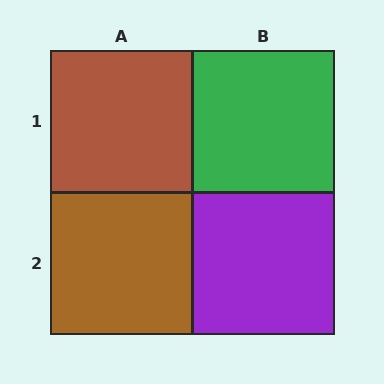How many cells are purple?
1 cell is purple.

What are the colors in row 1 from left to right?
Brown, green.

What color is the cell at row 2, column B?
Purple.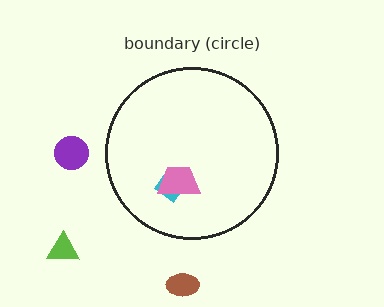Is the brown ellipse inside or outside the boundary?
Outside.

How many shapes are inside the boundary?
2 inside, 3 outside.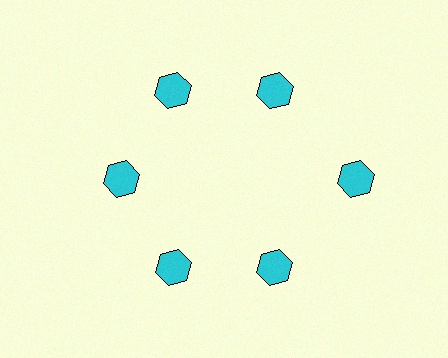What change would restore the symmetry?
The symmetry would be restored by moving it inward, back onto the ring so that all 6 hexagons sit at equal angles and equal distance from the center.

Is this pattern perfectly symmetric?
No. The 6 cyan hexagons are arranged in a ring, but one element near the 3 o'clock position is pushed outward from the center, breaking the 6-fold rotational symmetry.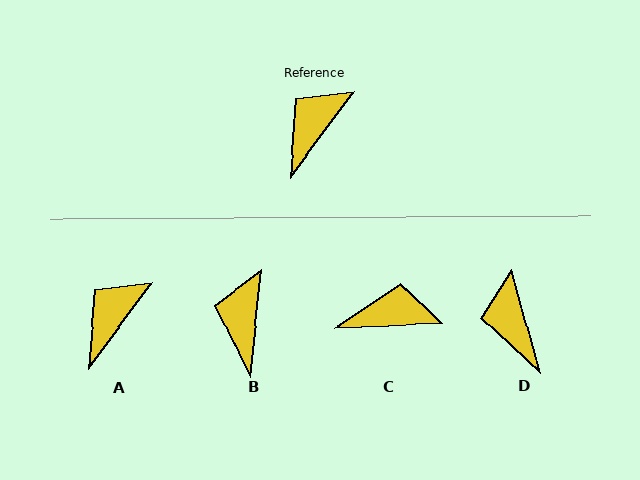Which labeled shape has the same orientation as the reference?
A.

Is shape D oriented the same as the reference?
No, it is off by about 52 degrees.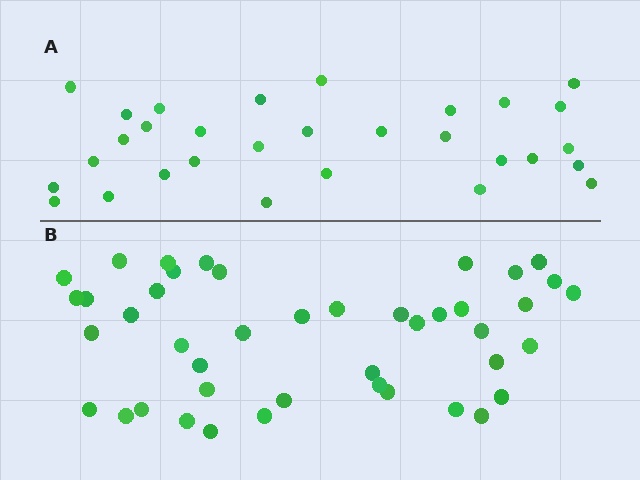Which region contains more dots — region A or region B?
Region B (the bottom region) has more dots.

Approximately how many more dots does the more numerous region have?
Region B has approximately 15 more dots than region A.